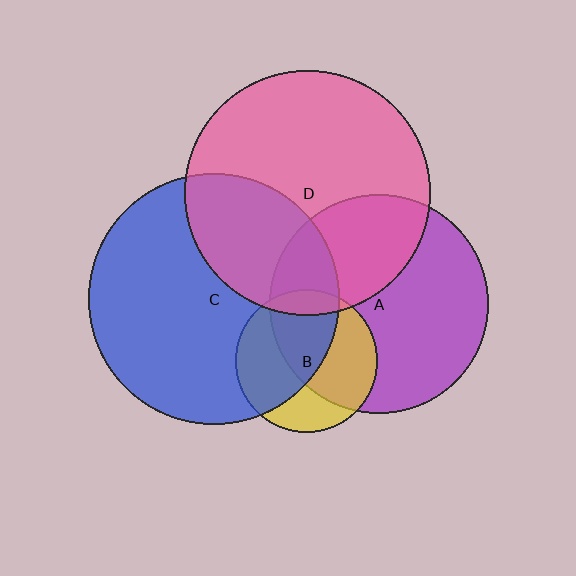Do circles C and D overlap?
Yes.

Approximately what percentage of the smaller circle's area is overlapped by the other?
Approximately 30%.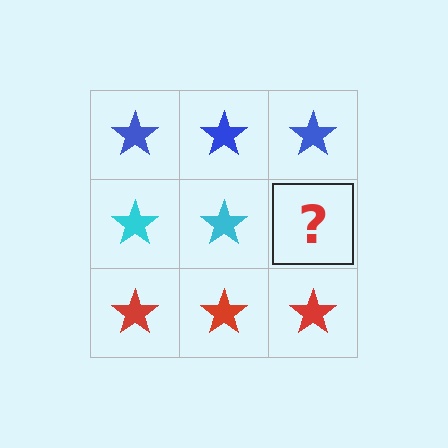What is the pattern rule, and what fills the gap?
The rule is that each row has a consistent color. The gap should be filled with a cyan star.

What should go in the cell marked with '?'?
The missing cell should contain a cyan star.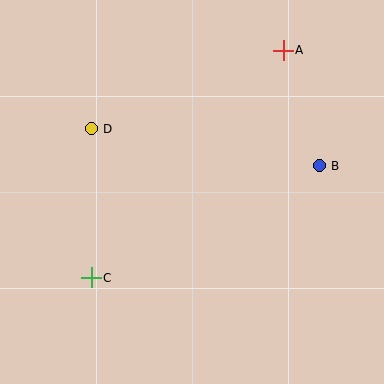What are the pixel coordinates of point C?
Point C is at (91, 278).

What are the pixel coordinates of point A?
Point A is at (283, 50).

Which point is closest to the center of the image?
Point D at (91, 129) is closest to the center.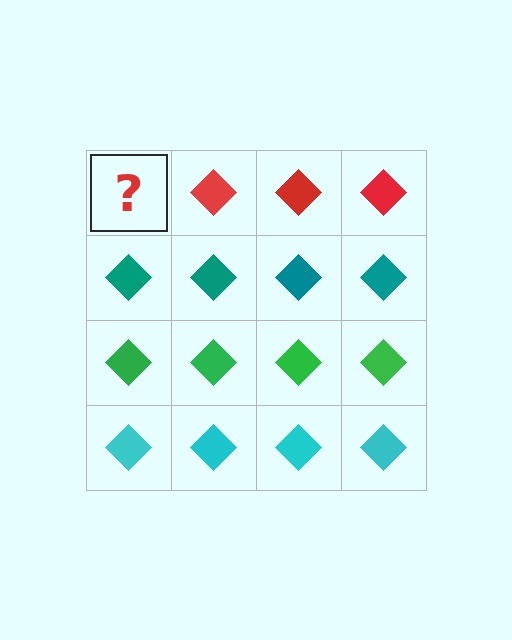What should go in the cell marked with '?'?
The missing cell should contain a red diamond.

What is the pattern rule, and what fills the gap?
The rule is that each row has a consistent color. The gap should be filled with a red diamond.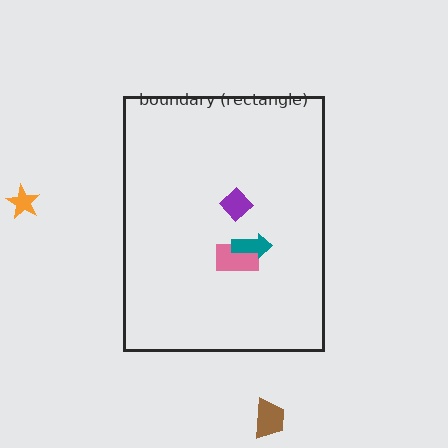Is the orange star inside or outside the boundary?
Outside.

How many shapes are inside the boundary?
3 inside, 2 outside.